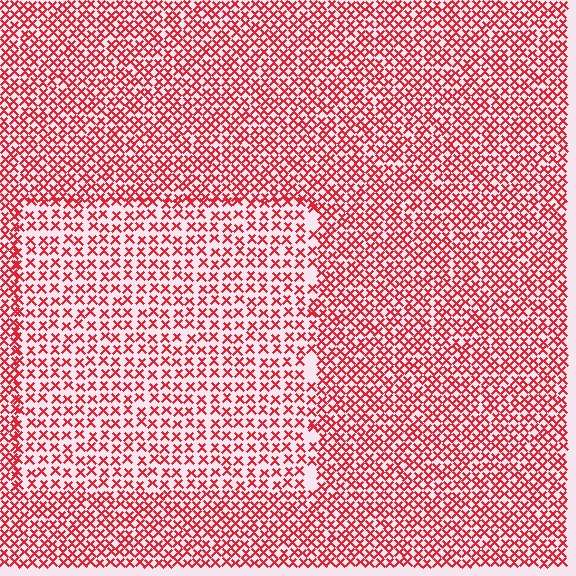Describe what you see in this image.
The image contains small red elements arranged at two different densities. A rectangle-shaped region is visible where the elements are less densely packed than the surrounding area.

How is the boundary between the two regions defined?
The boundary is defined by a change in element density (approximately 1.6x ratio). All elements are the same color, size, and shape.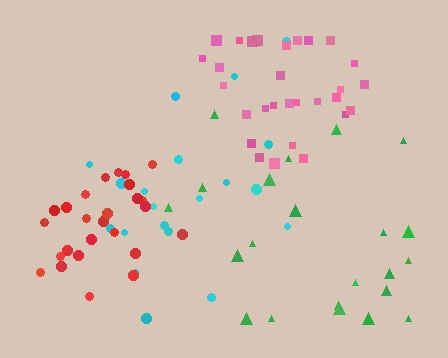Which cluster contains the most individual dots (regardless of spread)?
Pink (29).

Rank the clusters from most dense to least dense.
red, pink, cyan, green.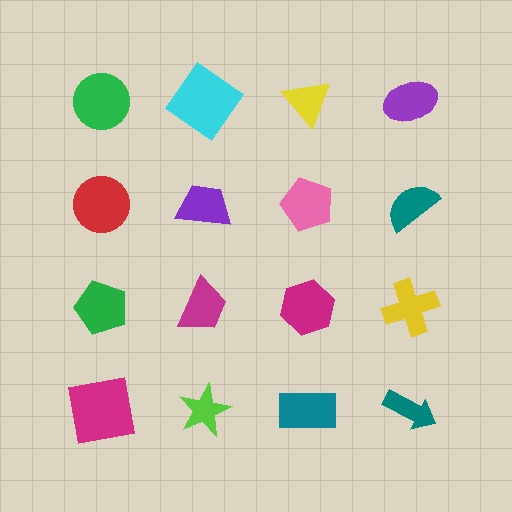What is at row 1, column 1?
A green circle.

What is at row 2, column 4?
A teal semicircle.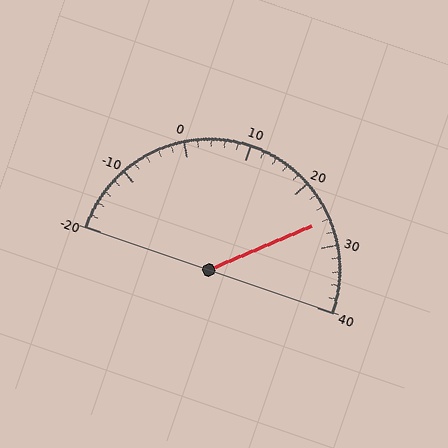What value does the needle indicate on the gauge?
The needle indicates approximately 26.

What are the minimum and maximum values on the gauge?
The gauge ranges from -20 to 40.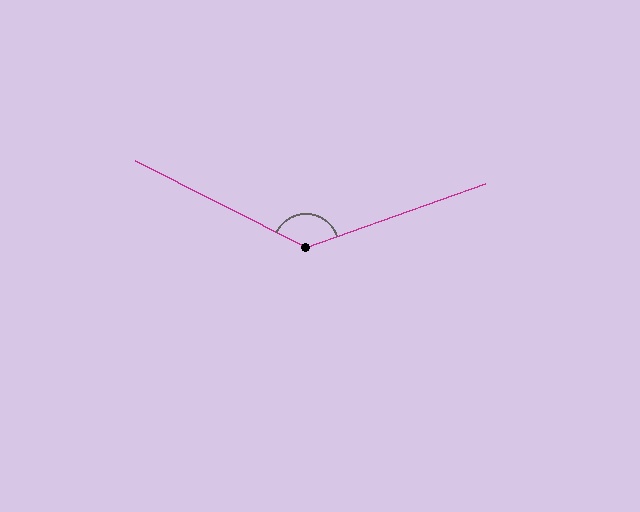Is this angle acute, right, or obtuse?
It is obtuse.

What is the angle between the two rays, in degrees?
Approximately 133 degrees.